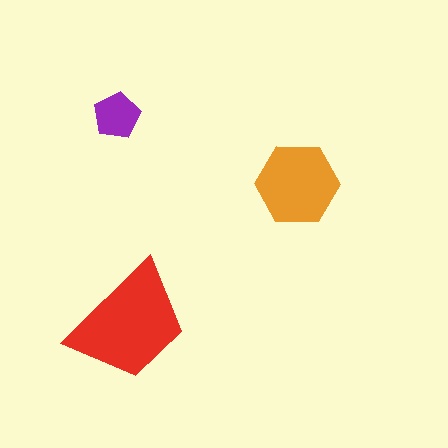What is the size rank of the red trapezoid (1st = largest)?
1st.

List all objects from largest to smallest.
The red trapezoid, the orange hexagon, the purple pentagon.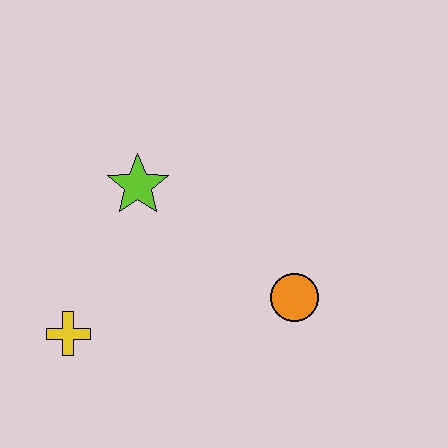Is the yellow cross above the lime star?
No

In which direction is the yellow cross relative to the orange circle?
The yellow cross is to the left of the orange circle.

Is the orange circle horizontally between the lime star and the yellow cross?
No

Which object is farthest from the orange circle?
The yellow cross is farthest from the orange circle.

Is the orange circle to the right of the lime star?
Yes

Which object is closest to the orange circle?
The lime star is closest to the orange circle.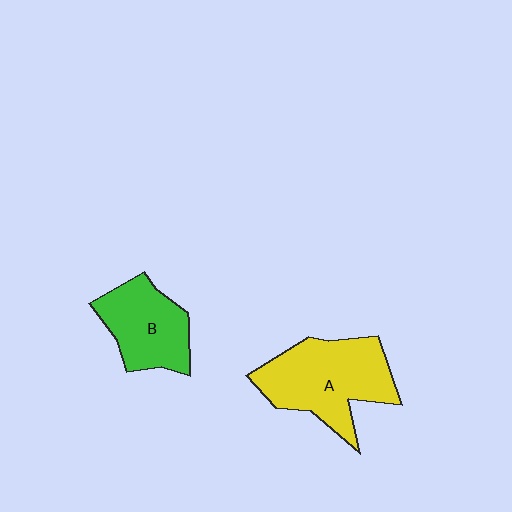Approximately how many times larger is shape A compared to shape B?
Approximately 1.4 times.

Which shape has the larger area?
Shape A (yellow).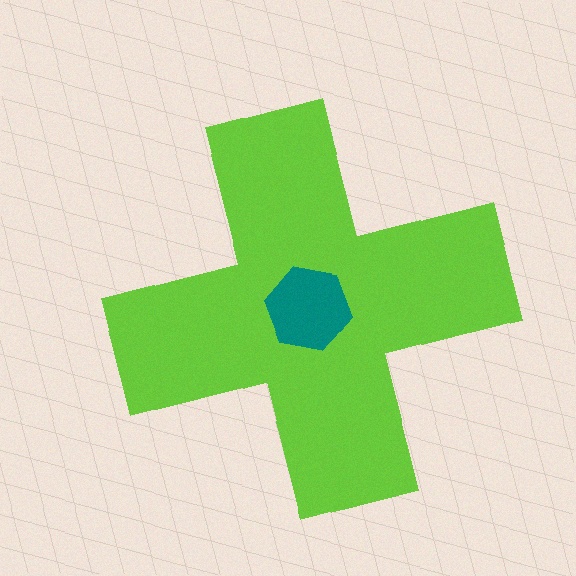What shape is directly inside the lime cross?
The teal hexagon.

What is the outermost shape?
The lime cross.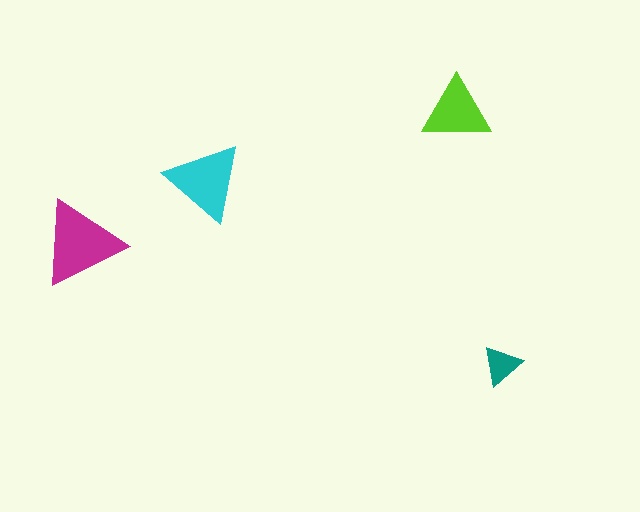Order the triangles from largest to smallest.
the magenta one, the cyan one, the lime one, the teal one.